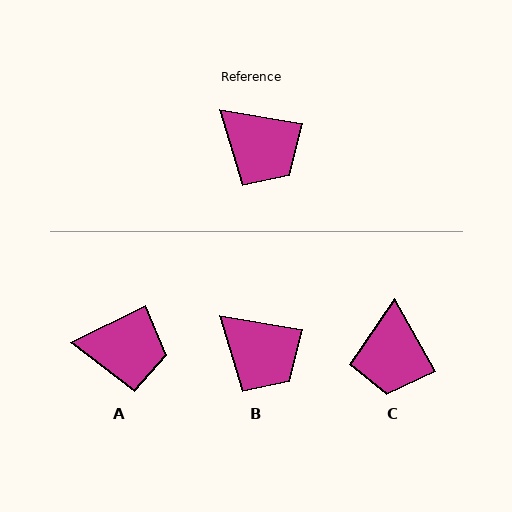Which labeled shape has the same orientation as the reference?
B.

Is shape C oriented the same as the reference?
No, it is off by about 52 degrees.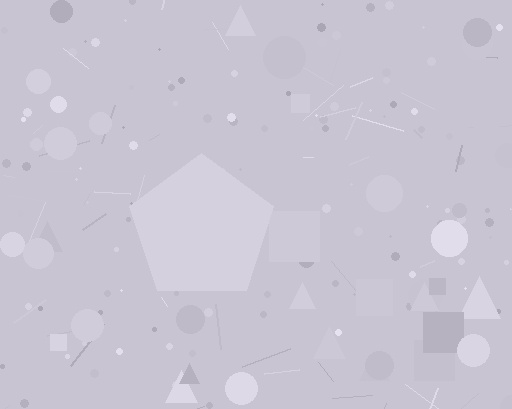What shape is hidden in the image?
A pentagon is hidden in the image.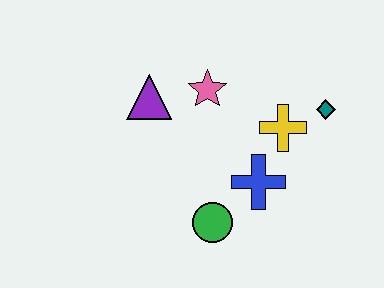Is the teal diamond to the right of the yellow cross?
Yes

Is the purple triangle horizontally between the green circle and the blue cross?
No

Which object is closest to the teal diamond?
The yellow cross is closest to the teal diamond.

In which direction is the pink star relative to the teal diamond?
The pink star is to the left of the teal diamond.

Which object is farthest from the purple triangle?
The teal diamond is farthest from the purple triangle.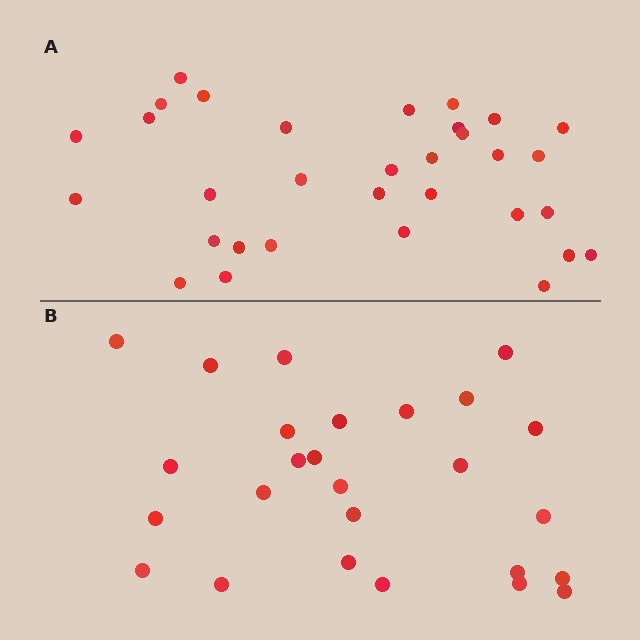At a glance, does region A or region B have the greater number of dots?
Region A (the top region) has more dots.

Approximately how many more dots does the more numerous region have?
Region A has about 6 more dots than region B.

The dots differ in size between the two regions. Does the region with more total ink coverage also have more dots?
No. Region B has more total ink coverage because its dots are larger, but region A actually contains more individual dots. Total area can be misleading — the number of items is what matters here.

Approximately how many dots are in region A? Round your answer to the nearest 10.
About 30 dots. (The exact count is 32, which rounds to 30.)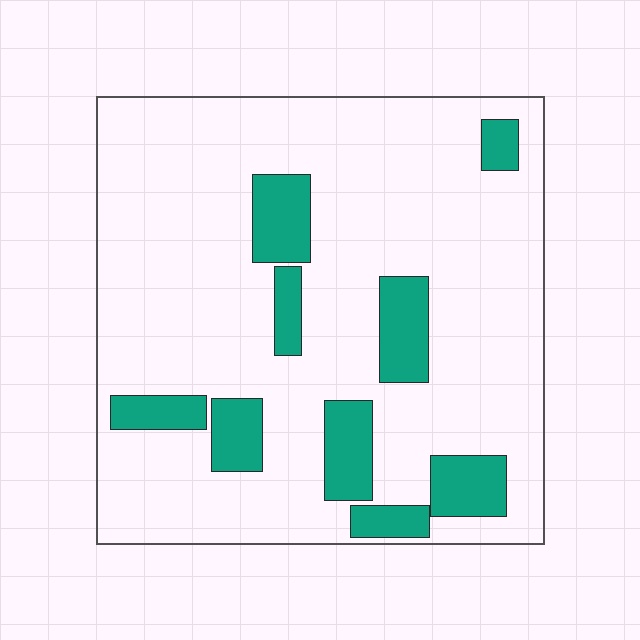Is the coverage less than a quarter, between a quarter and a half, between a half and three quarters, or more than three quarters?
Less than a quarter.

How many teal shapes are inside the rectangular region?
9.